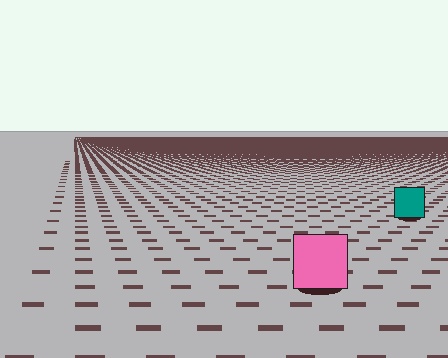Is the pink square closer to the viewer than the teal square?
Yes. The pink square is closer — you can tell from the texture gradient: the ground texture is coarser near it.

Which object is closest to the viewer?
The pink square is closest. The texture marks near it are larger and more spread out.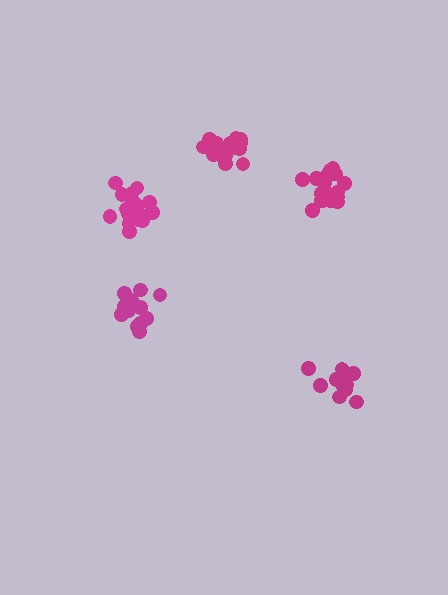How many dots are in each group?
Group 1: 12 dots, Group 2: 12 dots, Group 3: 18 dots, Group 4: 18 dots, Group 5: 16 dots (76 total).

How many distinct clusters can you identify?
There are 5 distinct clusters.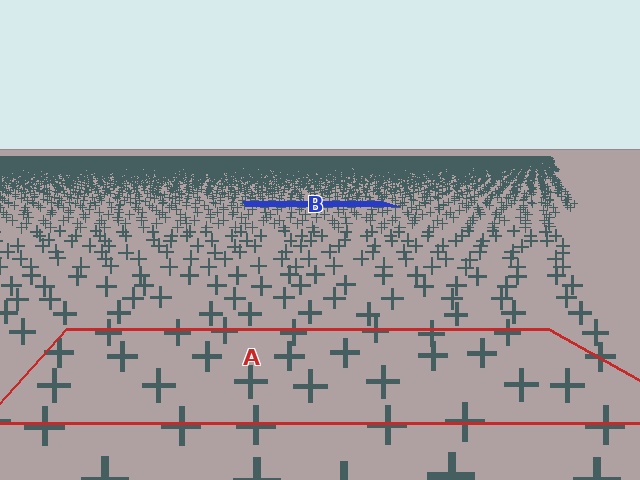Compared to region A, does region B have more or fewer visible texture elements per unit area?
Region B has more texture elements per unit area — they are packed more densely because it is farther away.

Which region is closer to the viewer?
Region A is closer. The texture elements there are larger and more spread out.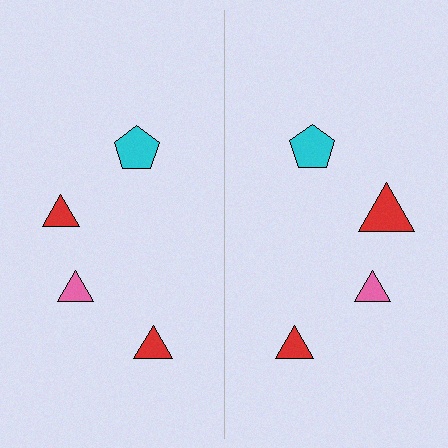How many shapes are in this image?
There are 8 shapes in this image.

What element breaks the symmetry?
The red triangle on the right side has a different size than its mirror counterpart.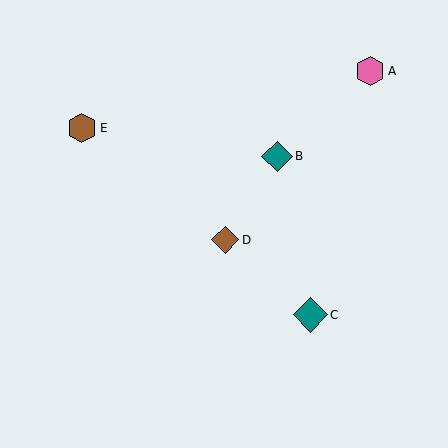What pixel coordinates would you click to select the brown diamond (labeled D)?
Click at (225, 240) to select the brown diamond D.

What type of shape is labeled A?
Shape A is a pink hexagon.